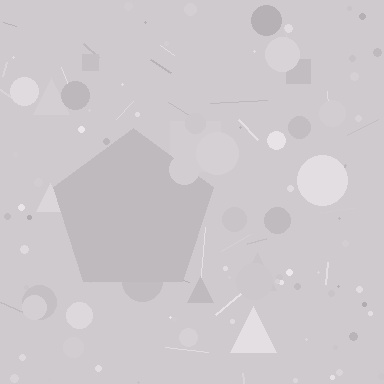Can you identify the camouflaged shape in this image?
The camouflaged shape is a pentagon.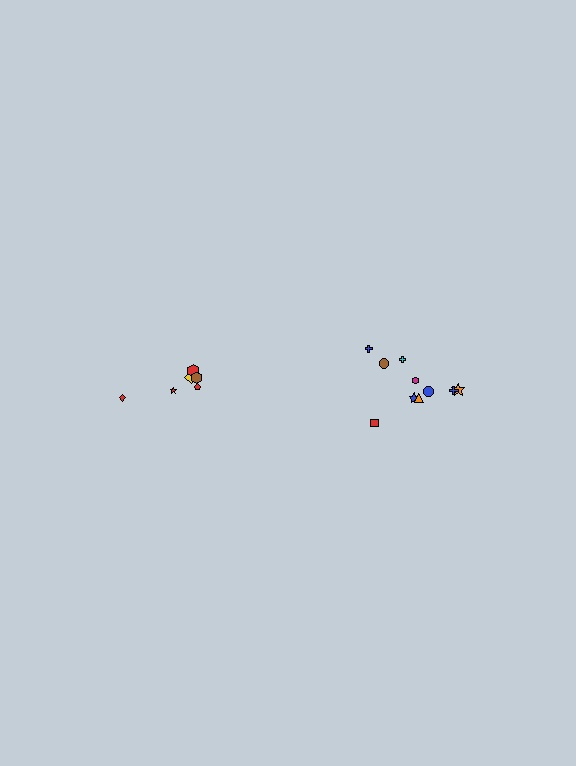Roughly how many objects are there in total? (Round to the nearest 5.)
Roughly 15 objects in total.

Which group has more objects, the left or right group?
The right group.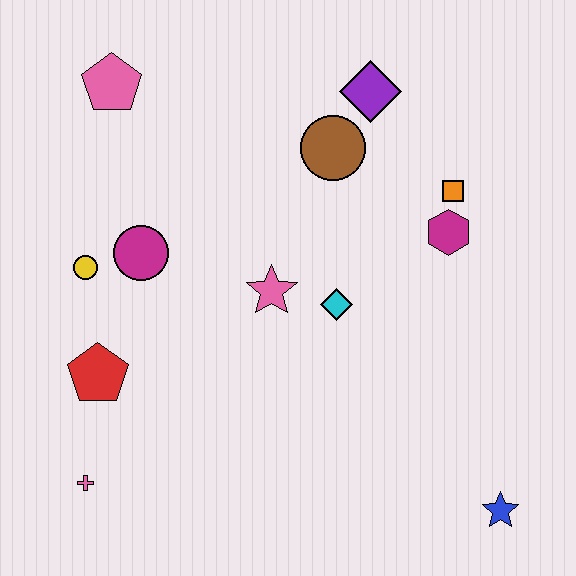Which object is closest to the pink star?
The cyan diamond is closest to the pink star.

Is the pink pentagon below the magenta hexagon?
No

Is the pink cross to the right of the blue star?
No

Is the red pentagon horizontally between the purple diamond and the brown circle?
No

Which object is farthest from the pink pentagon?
The blue star is farthest from the pink pentagon.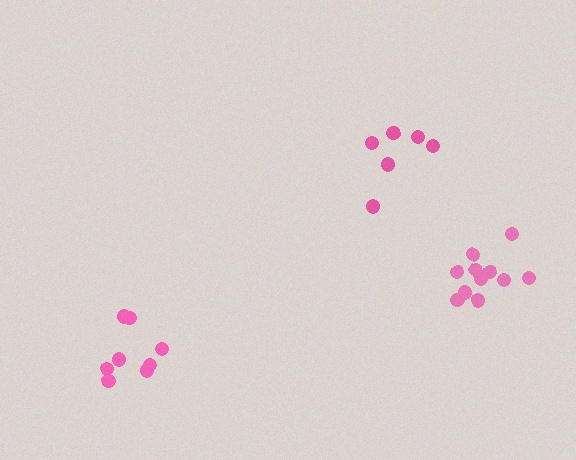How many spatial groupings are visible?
There are 3 spatial groupings.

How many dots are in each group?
Group 1: 6 dots, Group 2: 8 dots, Group 3: 11 dots (25 total).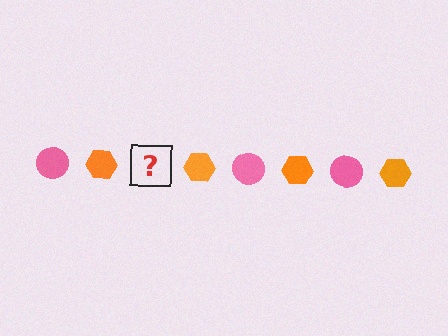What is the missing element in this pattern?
The missing element is a pink circle.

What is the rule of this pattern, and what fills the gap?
The rule is that the pattern alternates between pink circle and orange hexagon. The gap should be filled with a pink circle.